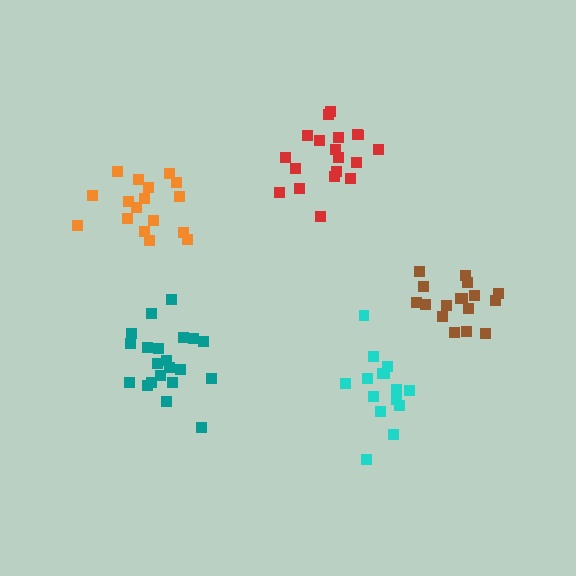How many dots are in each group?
Group 1: 17 dots, Group 2: 15 dots, Group 3: 17 dots, Group 4: 21 dots, Group 5: 19 dots (89 total).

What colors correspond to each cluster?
The clusters are colored: brown, cyan, orange, teal, red.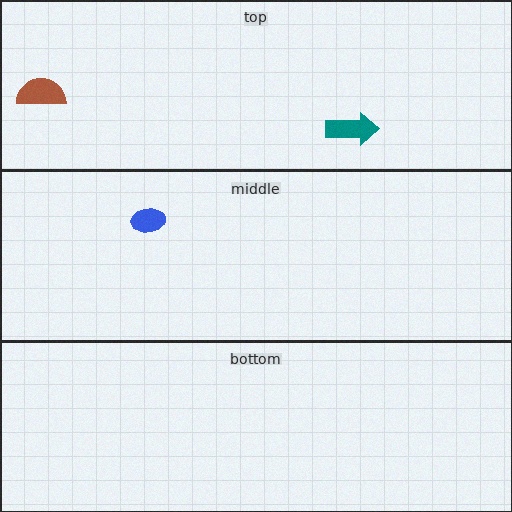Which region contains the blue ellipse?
The middle region.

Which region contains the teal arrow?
The top region.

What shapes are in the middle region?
The blue ellipse.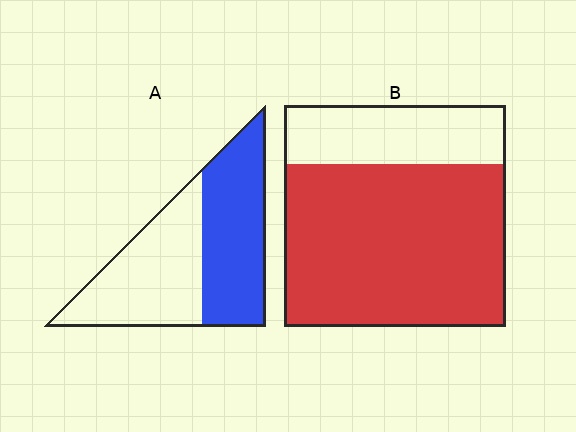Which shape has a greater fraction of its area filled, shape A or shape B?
Shape B.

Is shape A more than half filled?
Roughly half.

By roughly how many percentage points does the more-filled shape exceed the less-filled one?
By roughly 25 percentage points (B over A).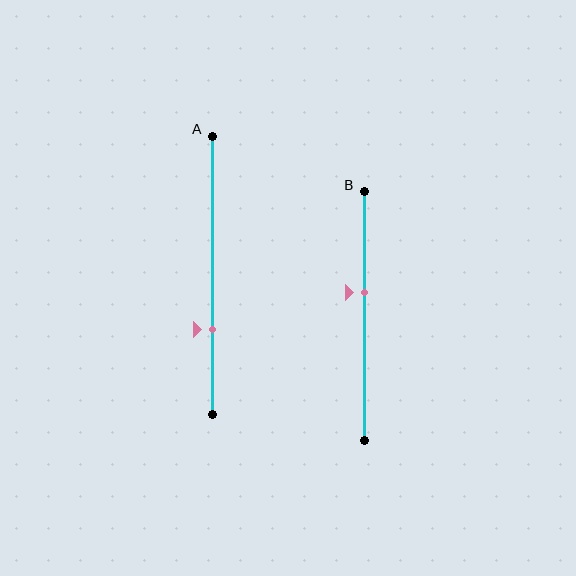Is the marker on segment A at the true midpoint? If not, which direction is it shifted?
No, the marker on segment A is shifted downward by about 19% of the segment length.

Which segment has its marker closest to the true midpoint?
Segment B has its marker closest to the true midpoint.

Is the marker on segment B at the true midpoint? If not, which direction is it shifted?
No, the marker on segment B is shifted upward by about 9% of the segment length.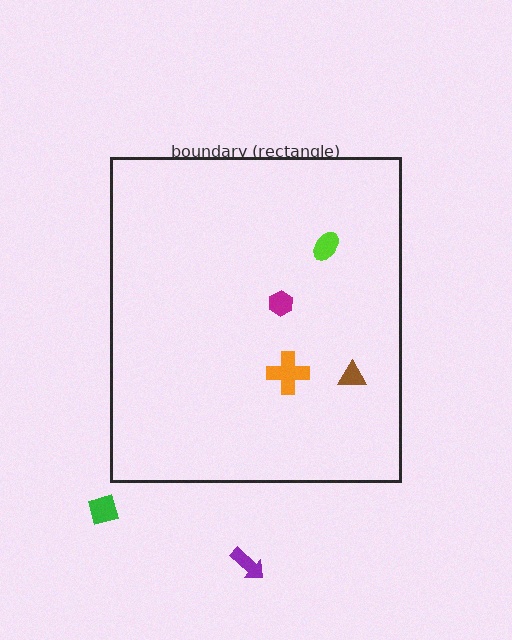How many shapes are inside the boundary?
4 inside, 2 outside.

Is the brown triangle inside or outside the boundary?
Inside.